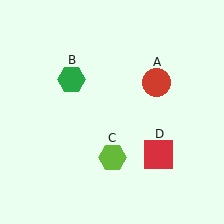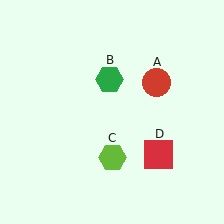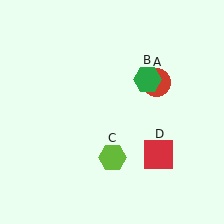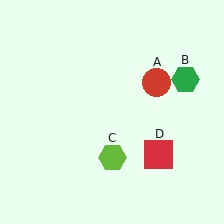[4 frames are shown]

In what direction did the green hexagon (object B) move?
The green hexagon (object B) moved right.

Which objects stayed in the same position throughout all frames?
Red circle (object A) and lime hexagon (object C) and red square (object D) remained stationary.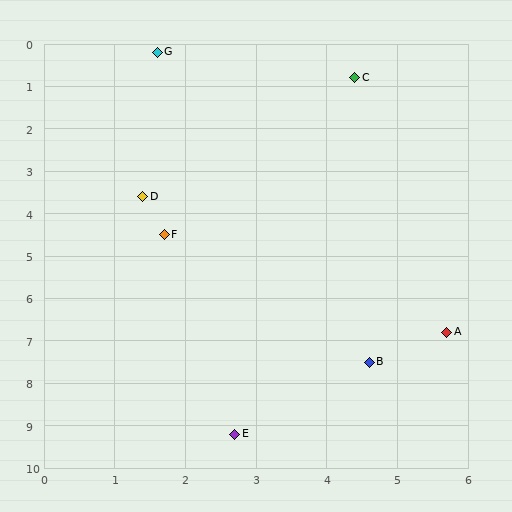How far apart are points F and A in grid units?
Points F and A are about 4.6 grid units apart.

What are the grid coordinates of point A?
Point A is at approximately (5.7, 6.8).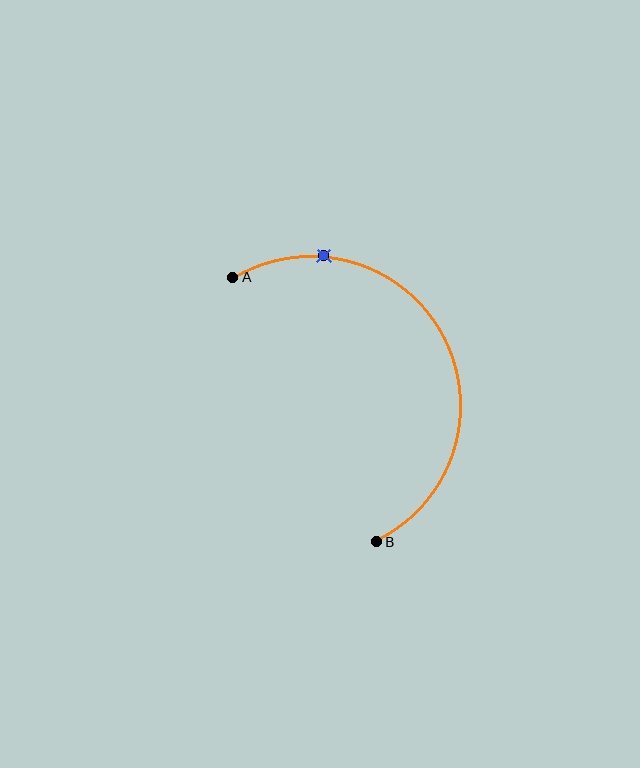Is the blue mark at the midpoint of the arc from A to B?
No. The blue mark lies on the arc but is closer to endpoint A. The arc midpoint would be at the point on the curve equidistant along the arc from both A and B.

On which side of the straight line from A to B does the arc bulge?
The arc bulges to the right of the straight line connecting A and B.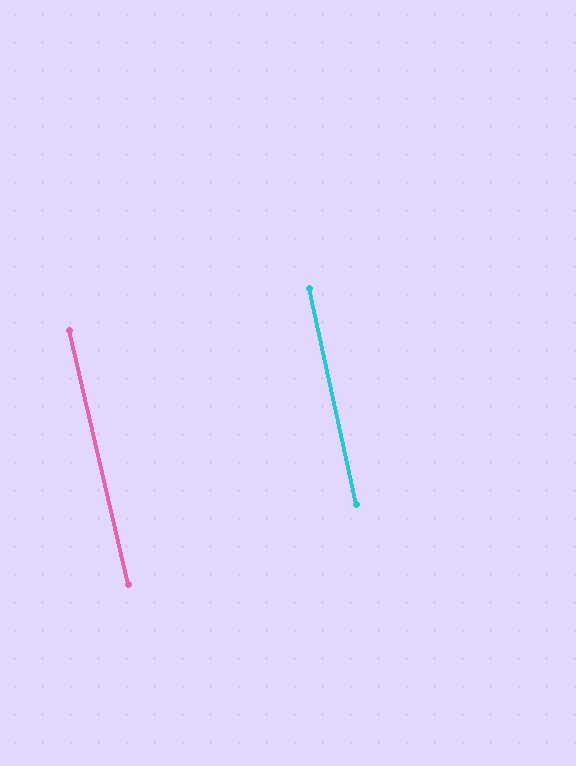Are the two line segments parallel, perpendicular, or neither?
Parallel — their directions differ by only 0.9°.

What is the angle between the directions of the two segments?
Approximately 1 degree.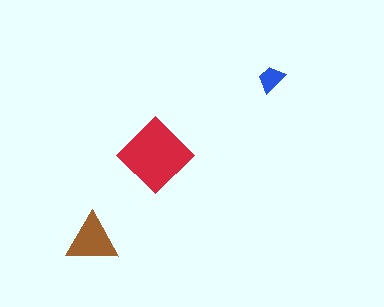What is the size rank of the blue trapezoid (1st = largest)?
3rd.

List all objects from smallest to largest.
The blue trapezoid, the brown triangle, the red diamond.